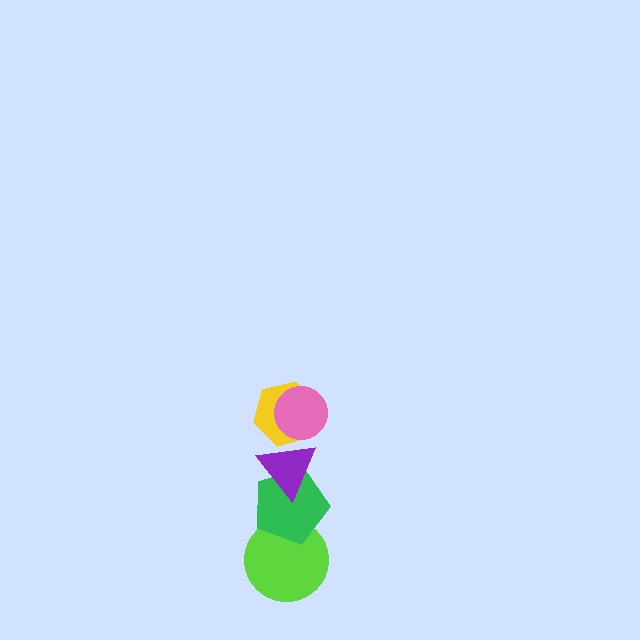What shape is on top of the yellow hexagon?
The pink circle is on top of the yellow hexagon.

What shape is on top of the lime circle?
The green pentagon is on top of the lime circle.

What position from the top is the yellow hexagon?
The yellow hexagon is 2nd from the top.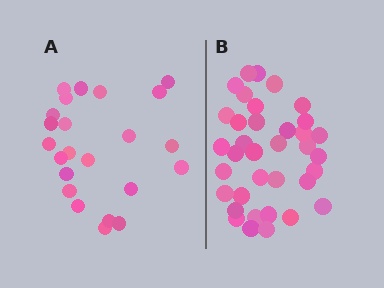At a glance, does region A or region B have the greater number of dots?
Region B (the right region) has more dots.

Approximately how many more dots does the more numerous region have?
Region B has approximately 15 more dots than region A.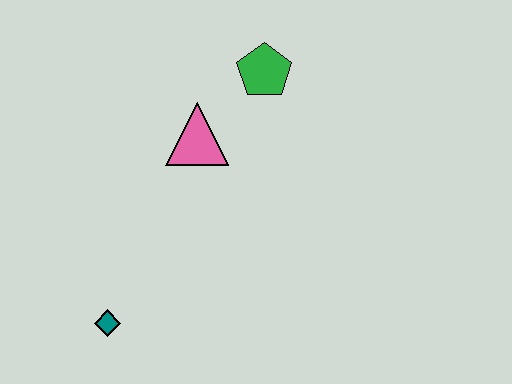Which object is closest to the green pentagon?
The pink triangle is closest to the green pentagon.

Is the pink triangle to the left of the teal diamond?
No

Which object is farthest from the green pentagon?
The teal diamond is farthest from the green pentagon.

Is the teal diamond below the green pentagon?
Yes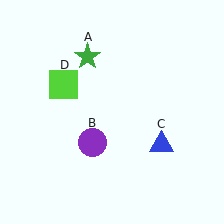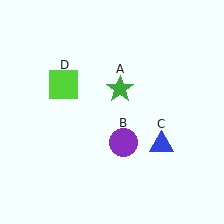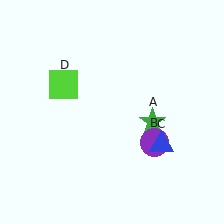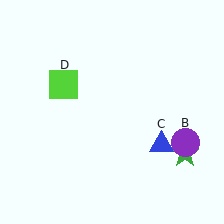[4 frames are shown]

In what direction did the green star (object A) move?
The green star (object A) moved down and to the right.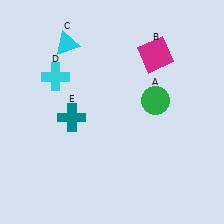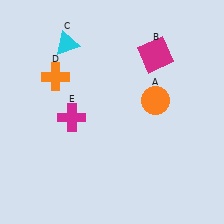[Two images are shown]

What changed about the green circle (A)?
In Image 1, A is green. In Image 2, it changed to orange.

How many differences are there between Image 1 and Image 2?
There are 3 differences between the two images.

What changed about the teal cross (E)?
In Image 1, E is teal. In Image 2, it changed to magenta.